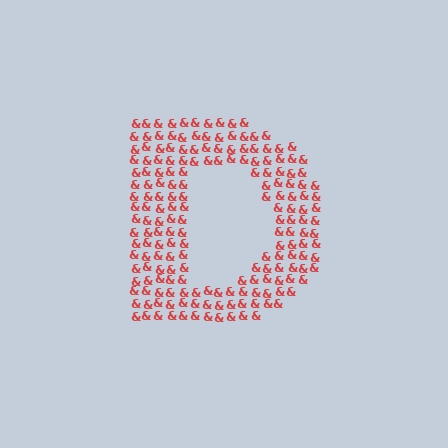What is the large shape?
The large shape is the letter D.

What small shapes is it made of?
It is made of small ampersands.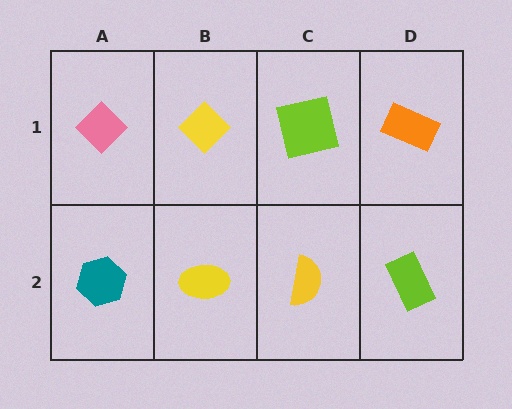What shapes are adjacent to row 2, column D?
An orange rectangle (row 1, column D), a yellow semicircle (row 2, column C).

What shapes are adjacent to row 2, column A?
A pink diamond (row 1, column A), a yellow ellipse (row 2, column B).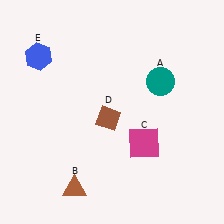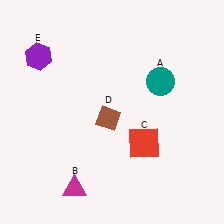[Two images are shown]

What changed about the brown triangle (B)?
In Image 1, B is brown. In Image 2, it changed to magenta.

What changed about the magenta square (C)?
In Image 1, C is magenta. In Image 2, it changed to red.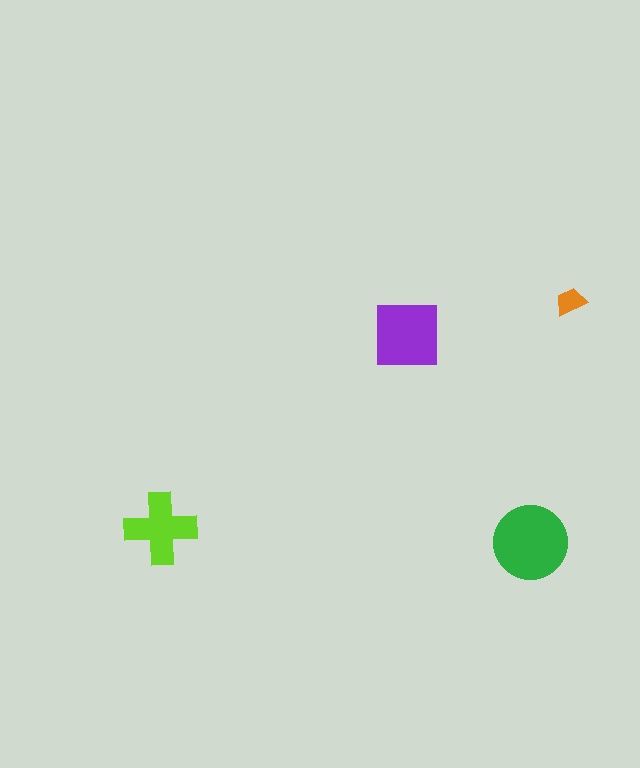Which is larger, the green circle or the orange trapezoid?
The green circle.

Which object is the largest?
The green circle.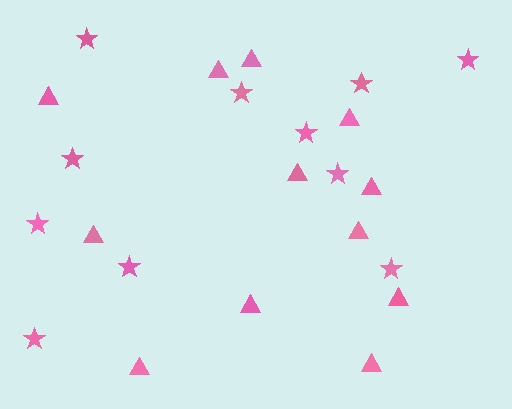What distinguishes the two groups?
There are 2 groups: one group of triangles (12) and one group of stars (11).